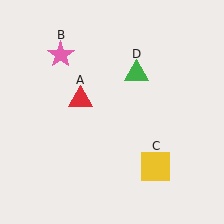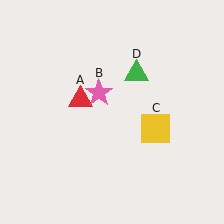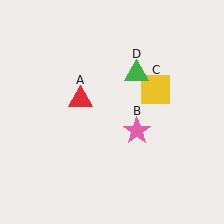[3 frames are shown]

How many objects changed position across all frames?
2 objects changed position: pink star (object B), yellow square (object C).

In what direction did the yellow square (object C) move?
The yellow square (object C) moved up.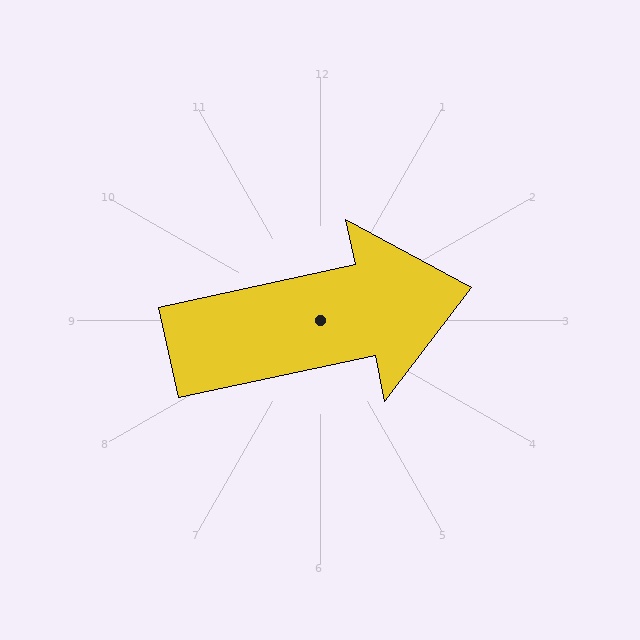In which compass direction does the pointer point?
East.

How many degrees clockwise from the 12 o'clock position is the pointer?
Approximately 78 degrees.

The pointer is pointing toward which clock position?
Roughly 3 o'clock.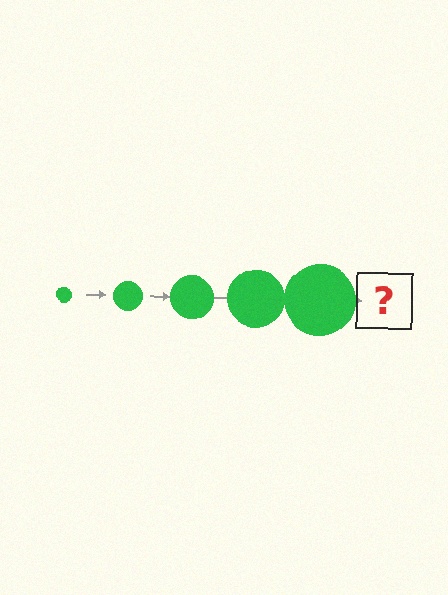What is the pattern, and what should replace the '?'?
The pattern is that the circle gets progressively larger each step. The '?' should be a green circle, larger than the previous one.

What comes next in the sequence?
The next element should be a green circle, larger than the previous one.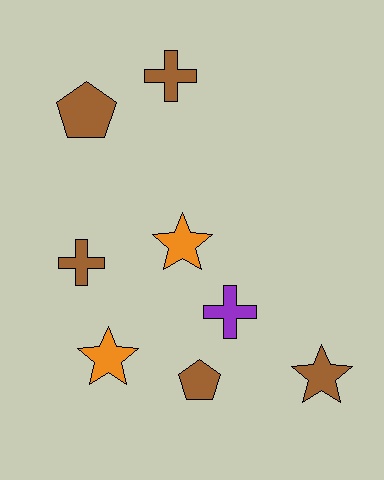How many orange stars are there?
There are 2 orange stars.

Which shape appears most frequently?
Star, with 3 objects.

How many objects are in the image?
There are 8 objects.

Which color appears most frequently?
Brown, with 5 objects.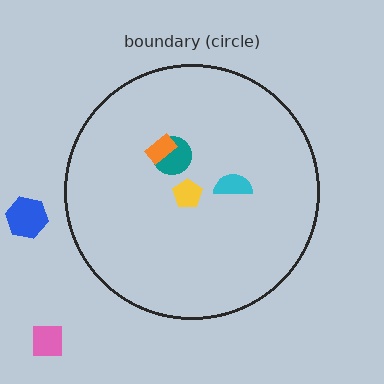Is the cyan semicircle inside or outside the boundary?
Inside.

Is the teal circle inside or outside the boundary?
Inside.